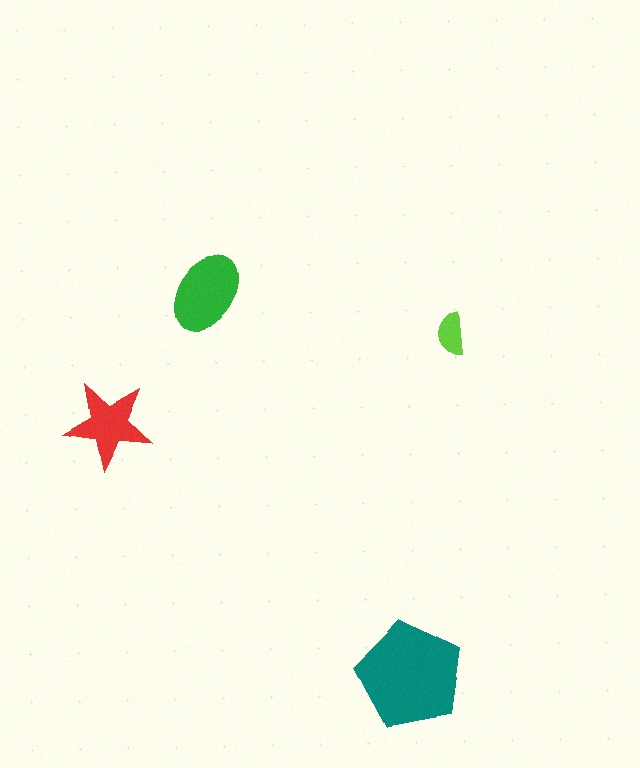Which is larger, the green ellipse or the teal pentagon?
The teal pentagon.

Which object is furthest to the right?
The lime semicircle is rightmost.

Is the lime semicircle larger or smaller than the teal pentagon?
Smaller.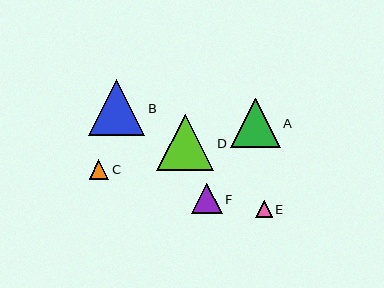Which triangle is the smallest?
Triangle E is the smallest with a size of approximately 17 pixels.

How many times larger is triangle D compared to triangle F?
Triangle D is approximately 1.9 times the size of triangle F.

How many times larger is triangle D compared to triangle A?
Triangle D is approximately 1.1 times the size of triangle A.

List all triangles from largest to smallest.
From largest to smallest: B, D, A, F, C, E.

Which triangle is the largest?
Triangle B is the largest with a size of approximately 57 pixels.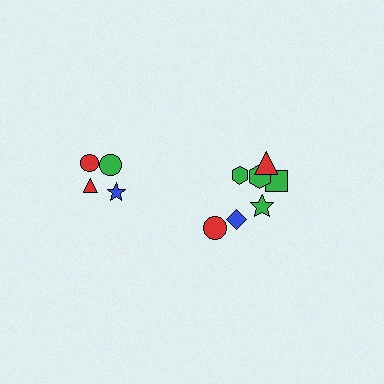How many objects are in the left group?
There are 4 objects.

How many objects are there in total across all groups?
There are 11 objects.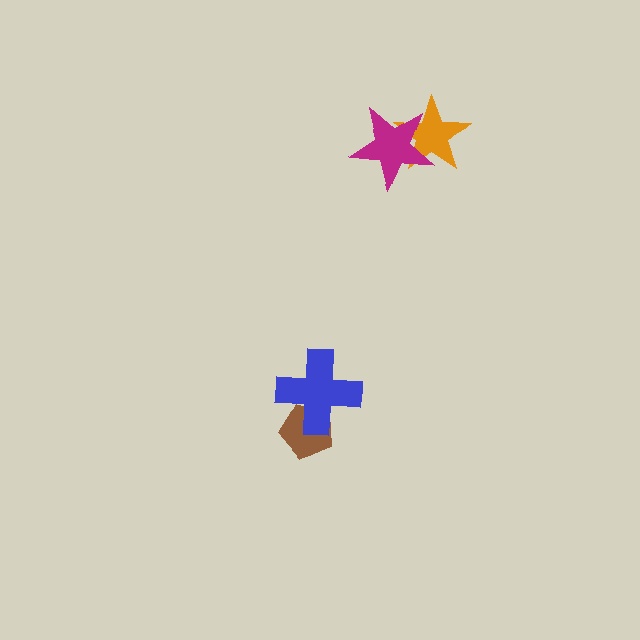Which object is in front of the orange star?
The magenta star is in front of the orange star.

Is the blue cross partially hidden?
No, no other shape covers it.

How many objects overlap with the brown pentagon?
1 object overlaps with the brown pentagon.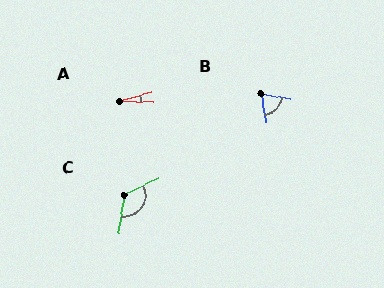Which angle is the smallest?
A, at approximately 16 degrees.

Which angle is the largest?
C, at approximately 124 degrees.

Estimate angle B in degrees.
Approximately 70 degrees.